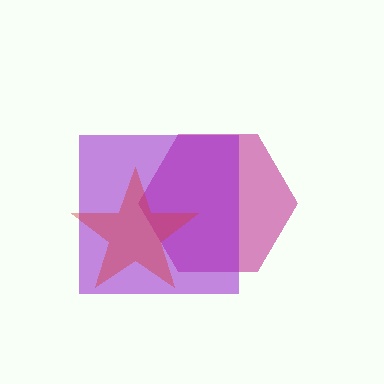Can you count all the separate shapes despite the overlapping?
Yes, there are 3 separate shapes.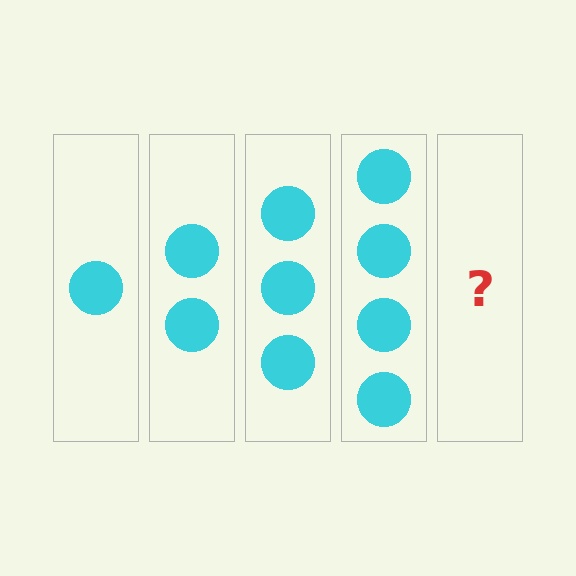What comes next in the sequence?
The next element should be 5 circles.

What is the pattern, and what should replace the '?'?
The pattern is that each step adds one more circle. The '?' should be 5 circles.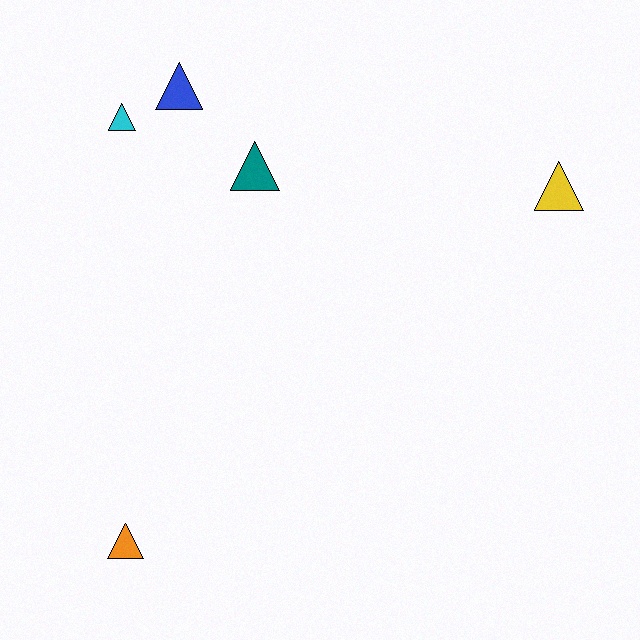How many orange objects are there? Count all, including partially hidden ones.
There is 1 orange object.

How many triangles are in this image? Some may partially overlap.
There are 5 triangles.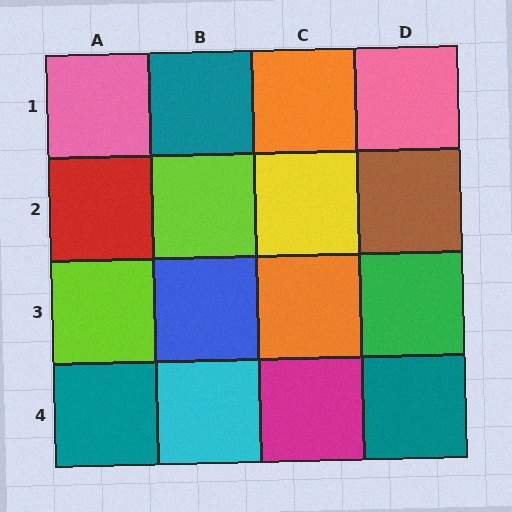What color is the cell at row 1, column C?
Orange.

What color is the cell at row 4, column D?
Teal.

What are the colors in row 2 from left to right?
Red, lime, yellow, brown.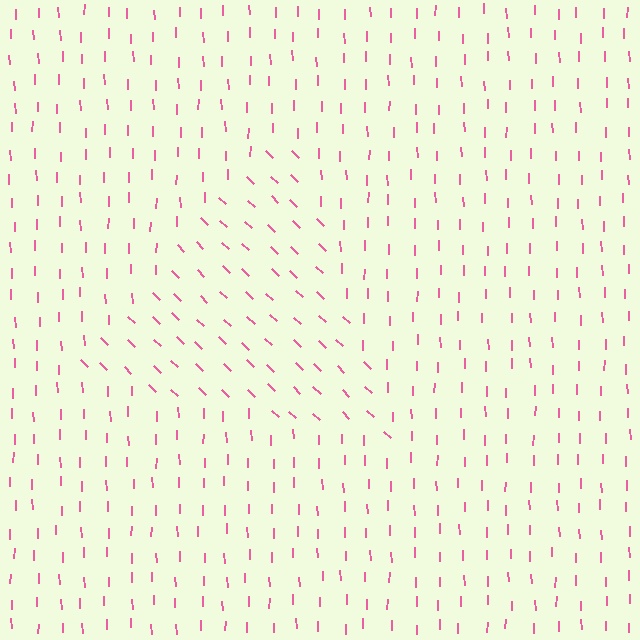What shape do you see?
I see a triangle.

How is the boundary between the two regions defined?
The boundary is defined purely by a change in line orientation (approximately 45 degrees difference). All lines are the same color and thickness.